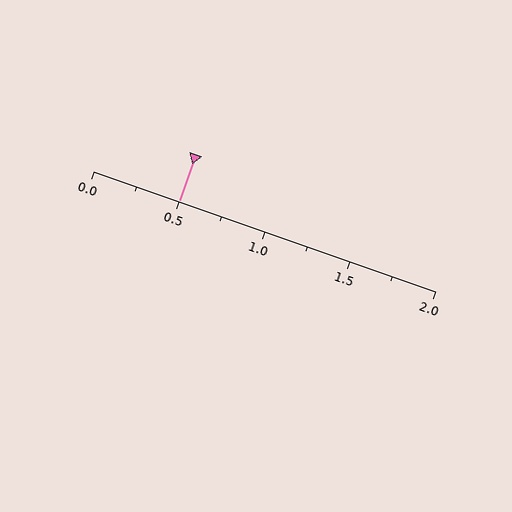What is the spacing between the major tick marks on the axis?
The major ticks are spaced 0.5 apart.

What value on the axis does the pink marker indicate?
The marker indicates approximately 0.5.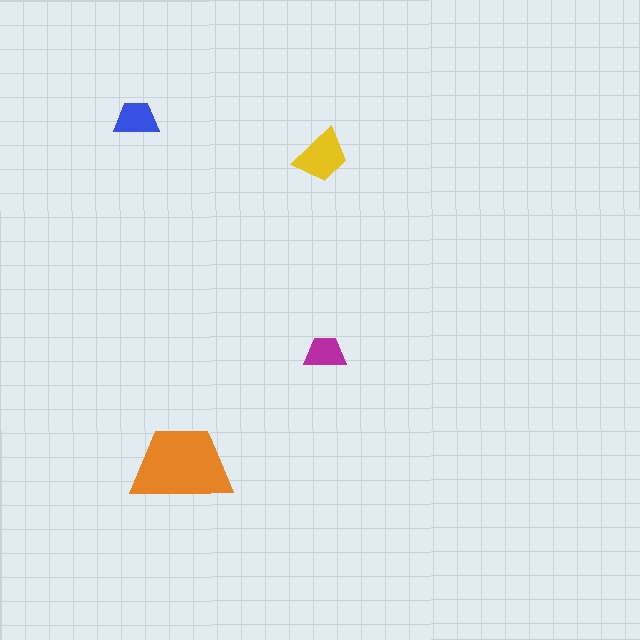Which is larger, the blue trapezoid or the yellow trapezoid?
The yellow one.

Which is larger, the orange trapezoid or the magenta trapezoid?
The orange one.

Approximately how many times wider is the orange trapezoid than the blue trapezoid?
About 2.5 times wider.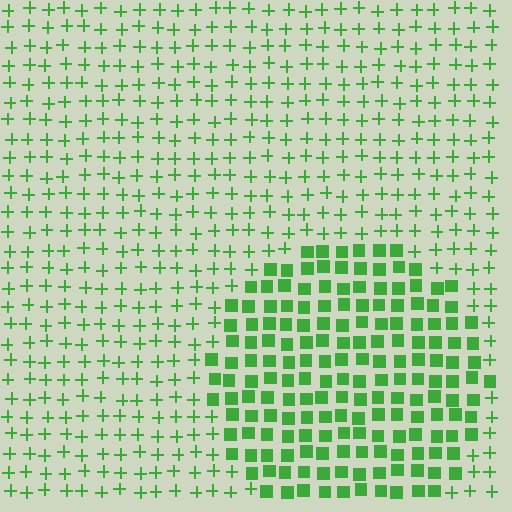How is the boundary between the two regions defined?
The boundary is defined by a change in element shape: squares inside vs. plus signs outside. All elements share the same color and spacing.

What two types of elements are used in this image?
The image uses squares inside the circle region and plus signs outside it.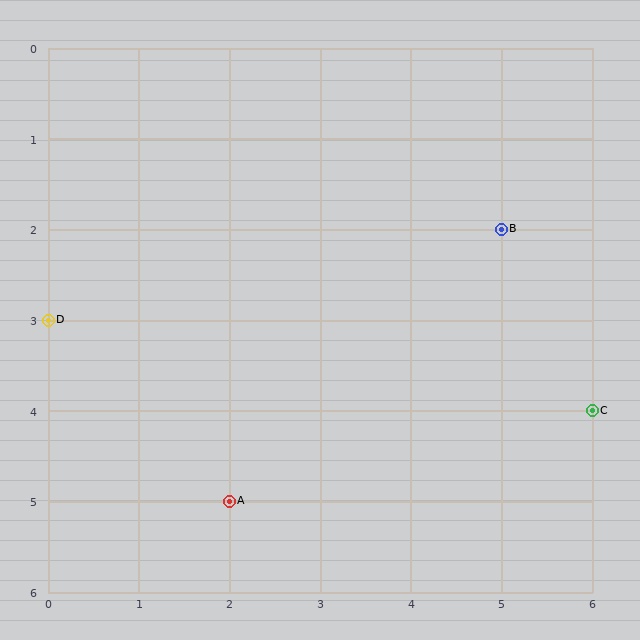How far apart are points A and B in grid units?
Points A and B are 3 columns and 3 rows apart (about 4.2 grid units diagonally).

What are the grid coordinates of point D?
Point D is at grid coordinates (0, 3).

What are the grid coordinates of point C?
Point C is at grid coordinates (6, 4).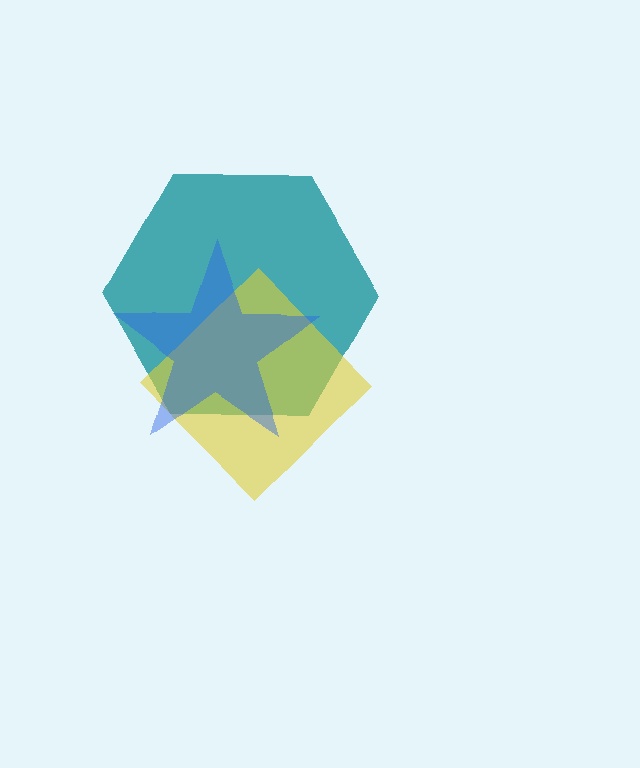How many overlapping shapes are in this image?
There are 3 overlapping shapes in the image.